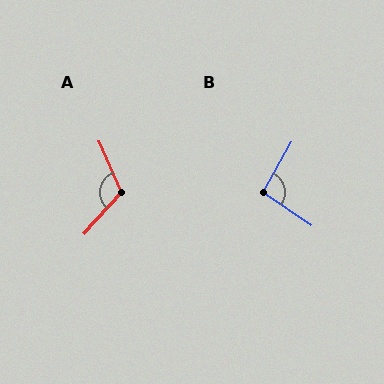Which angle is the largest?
A, at approximately 115 degrees.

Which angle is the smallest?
B, at approximately 95 degrees.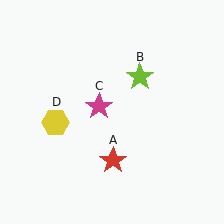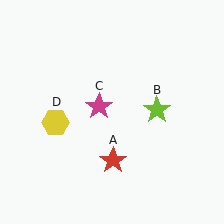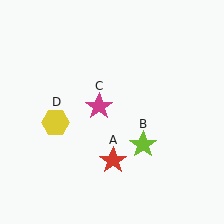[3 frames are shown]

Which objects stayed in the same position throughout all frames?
Red star (object A) and magenta star (object C) and yellow hexagon (object D) remained stationary.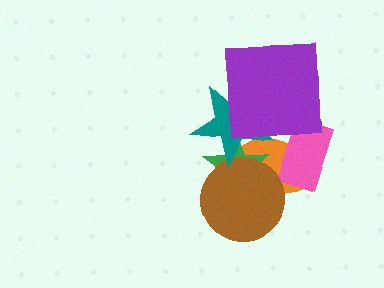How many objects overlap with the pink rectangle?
1 object overlaps with the pink rectangle.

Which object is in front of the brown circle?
The teal star is in front of the brown circle.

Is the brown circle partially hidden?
Yes, it is partially covered by another shape.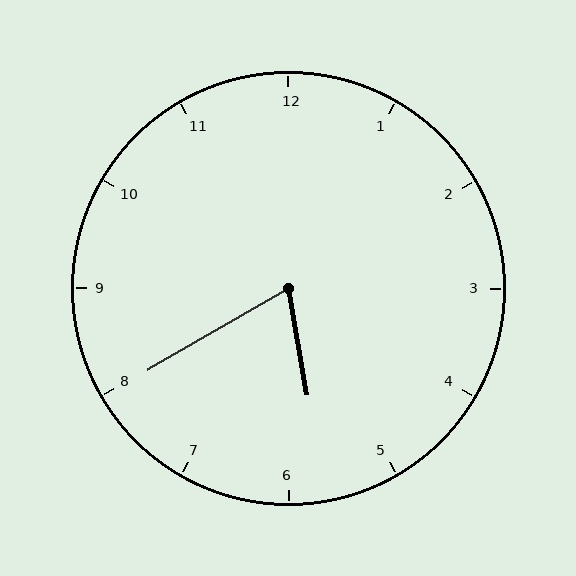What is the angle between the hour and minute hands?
Approximately 70 degrees.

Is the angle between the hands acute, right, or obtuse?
It is acute.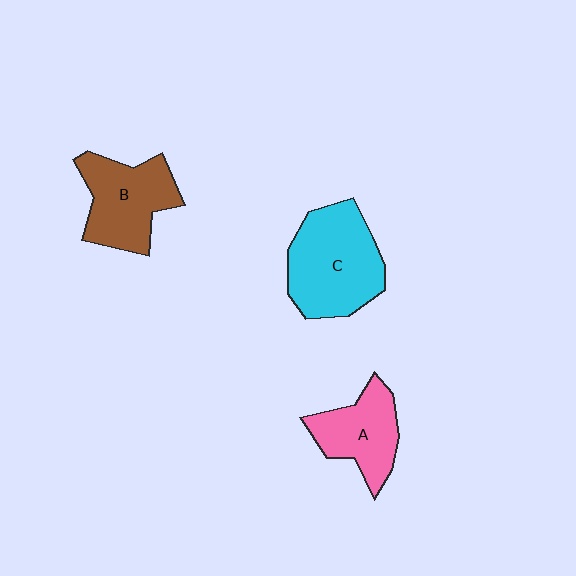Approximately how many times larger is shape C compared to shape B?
Approximately 1.3 times.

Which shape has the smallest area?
Shape A (pink).